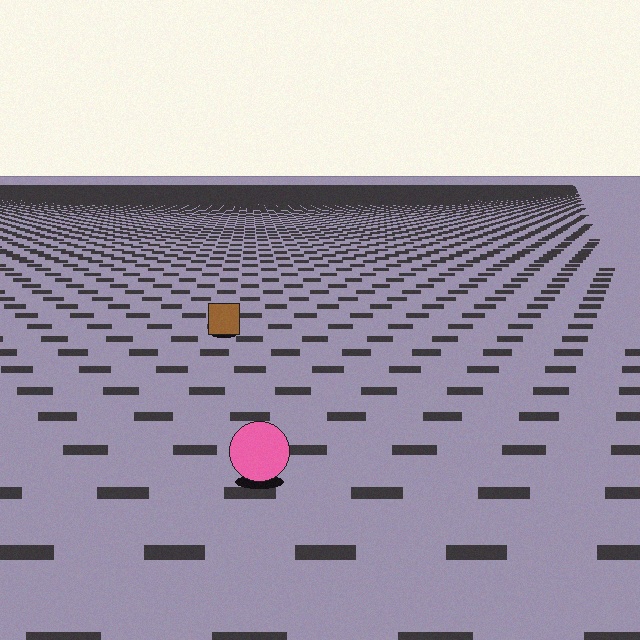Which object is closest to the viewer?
The pink circle is closest. The texture marks near it are larger and more spread out.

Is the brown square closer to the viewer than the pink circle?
No. The pink circle is closer — you can tell from the texture gradient: the ground texture is coarser near it.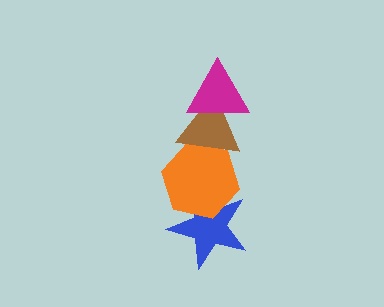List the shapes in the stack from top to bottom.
From top to bottom: the magenta triangle, the brown triangle, the orange hexagon, the blue star.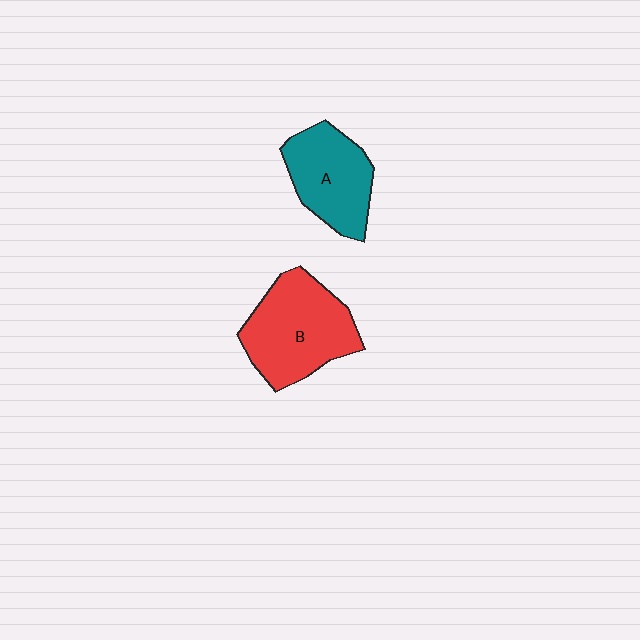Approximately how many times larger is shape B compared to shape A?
Approximately 1.3 times.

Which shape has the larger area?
Shape B (red).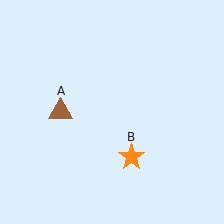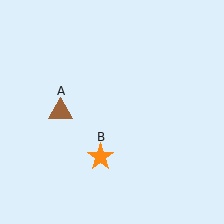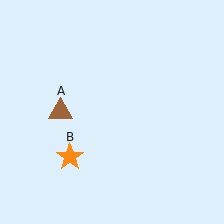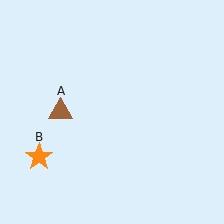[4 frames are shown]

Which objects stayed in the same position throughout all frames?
Brown triangle (object A) remained stationary.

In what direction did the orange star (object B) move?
The orange star (object B) moved left.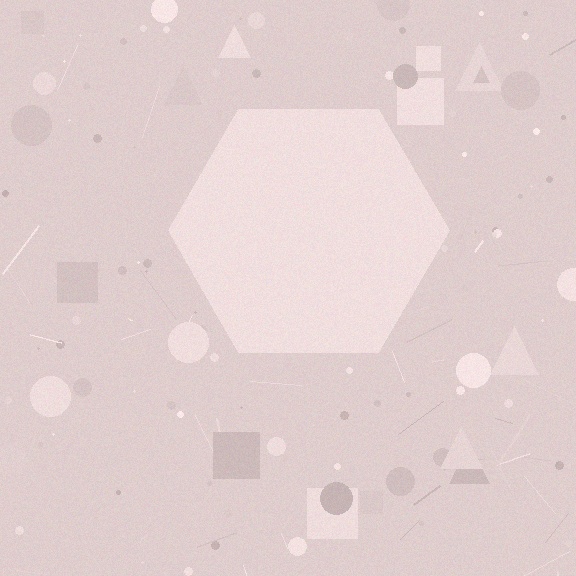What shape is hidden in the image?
A hexagon is hidden in the image.